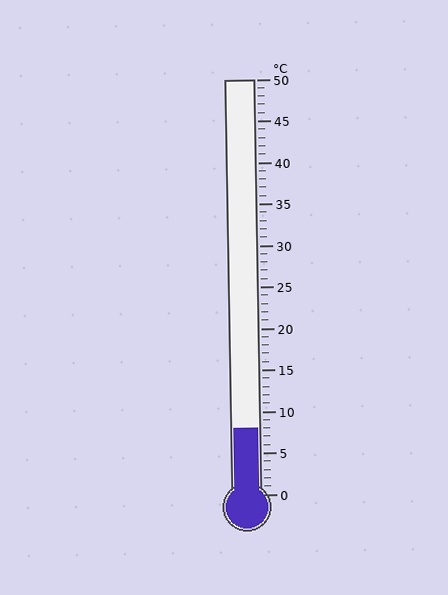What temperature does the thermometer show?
The thermometer shows approximately 8°C.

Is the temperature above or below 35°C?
The temperature is below 35°C.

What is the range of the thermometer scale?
The thermometer scale ranges from 0°C to 50°C.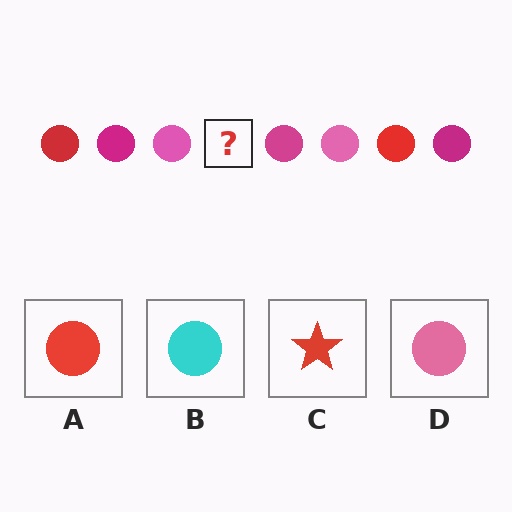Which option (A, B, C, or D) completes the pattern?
A.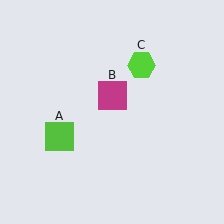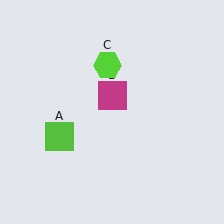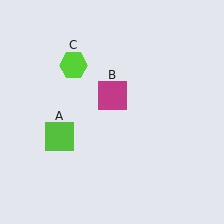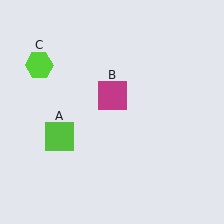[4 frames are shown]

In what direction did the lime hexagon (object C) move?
The lime hexagon (object C) moved left.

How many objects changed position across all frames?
1 object changed position: lime hexagon (object C).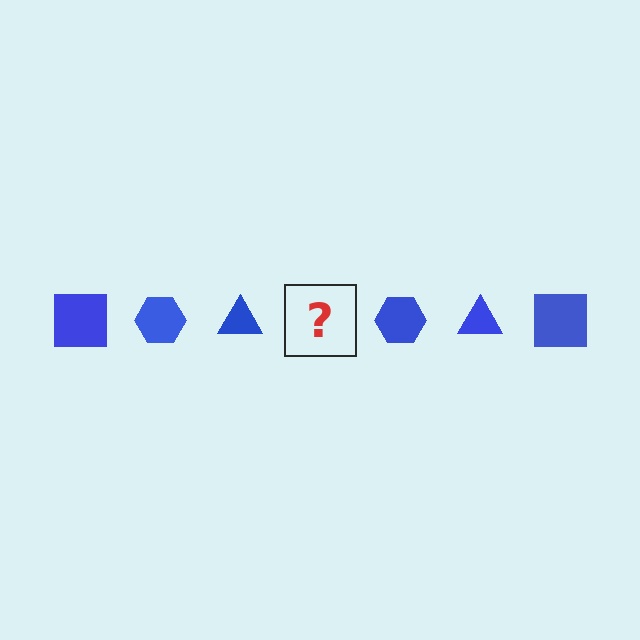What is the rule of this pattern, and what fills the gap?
The rule is that the pattern cycles through square, hexagon, triangle shapes in blue. The gap should be filled with a blue square.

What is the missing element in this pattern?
The missing element is a blue square.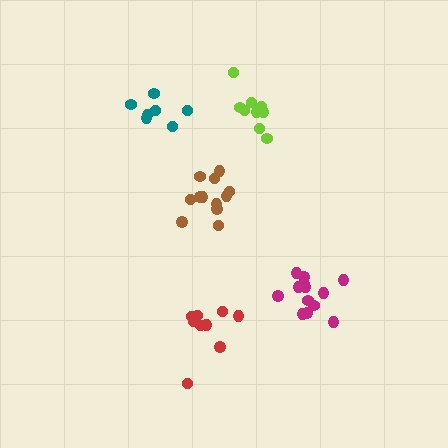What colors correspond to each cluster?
The clusters are colored: magenta, lime, teal, red, brown.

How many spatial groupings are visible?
There are 5 spatial groupings.